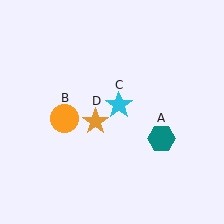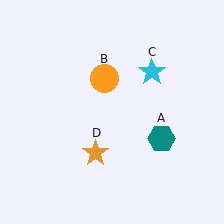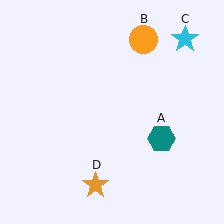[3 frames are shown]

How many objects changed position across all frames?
3 objects changed position: orange circle (object B), cyan star (object C), orange star (object D).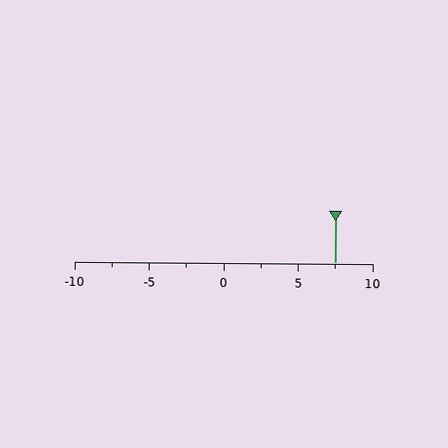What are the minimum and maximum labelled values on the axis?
The axis runs from -10 to 10.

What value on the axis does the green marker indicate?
The marker indicates approximately 7.5.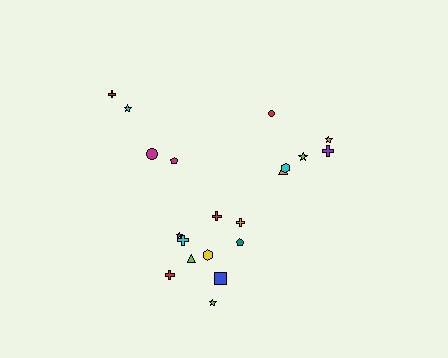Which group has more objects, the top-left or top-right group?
The top-right group.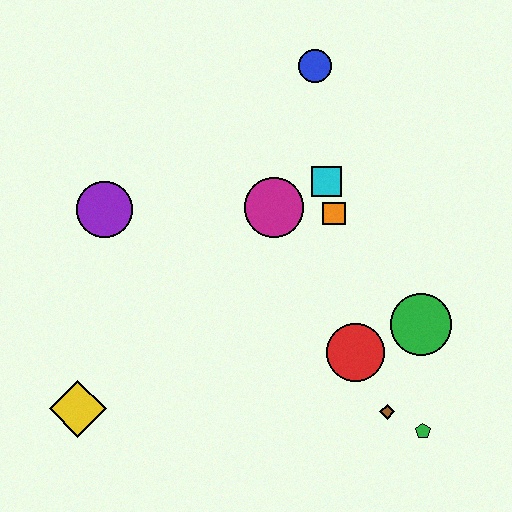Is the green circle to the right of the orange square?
Yes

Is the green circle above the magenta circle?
No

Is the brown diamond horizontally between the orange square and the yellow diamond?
No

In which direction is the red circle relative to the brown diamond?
The red circle is above the brown diamond.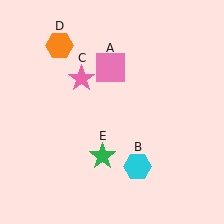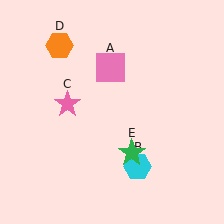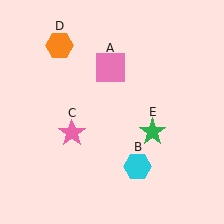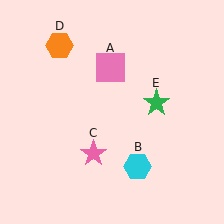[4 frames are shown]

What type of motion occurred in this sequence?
The pink star (object C), green star (object E) rotated counterclockwise around the center of the scene.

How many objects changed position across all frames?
2 objects changed position: pink star (object C), green star (object E).